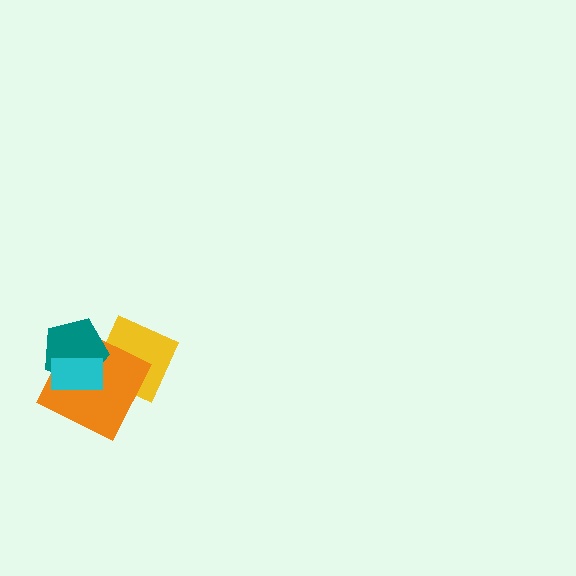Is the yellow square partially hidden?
Yes, it is partially covered by another shape.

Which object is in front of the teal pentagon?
The cyan rectangle is in front of the teal pentagon.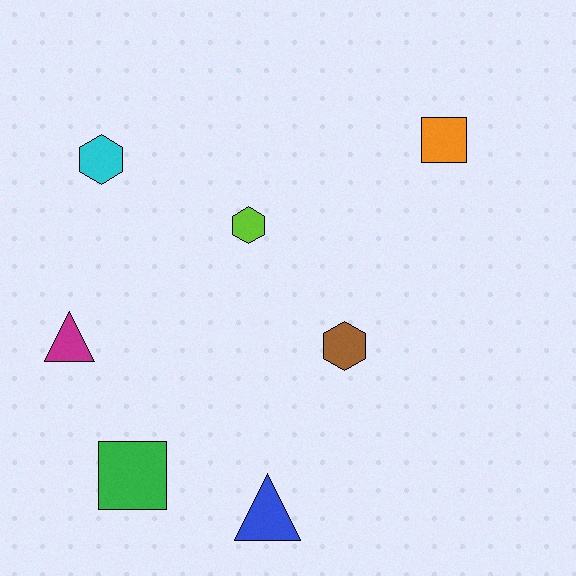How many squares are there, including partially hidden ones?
There are 2 squares.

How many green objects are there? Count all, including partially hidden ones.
There is 1 green object.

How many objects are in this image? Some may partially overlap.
There are 7 objects.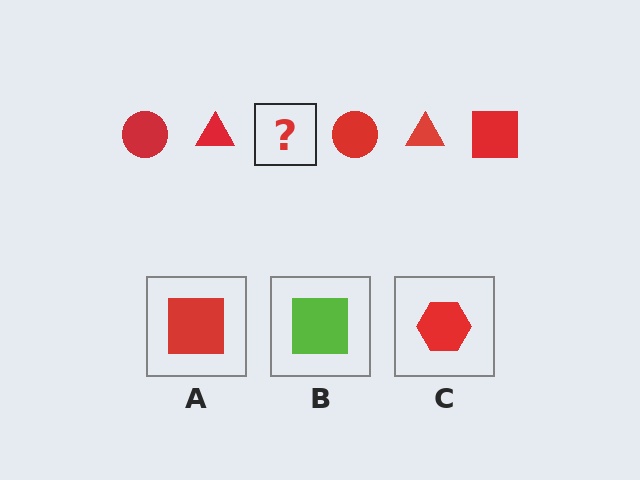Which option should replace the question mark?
Option A.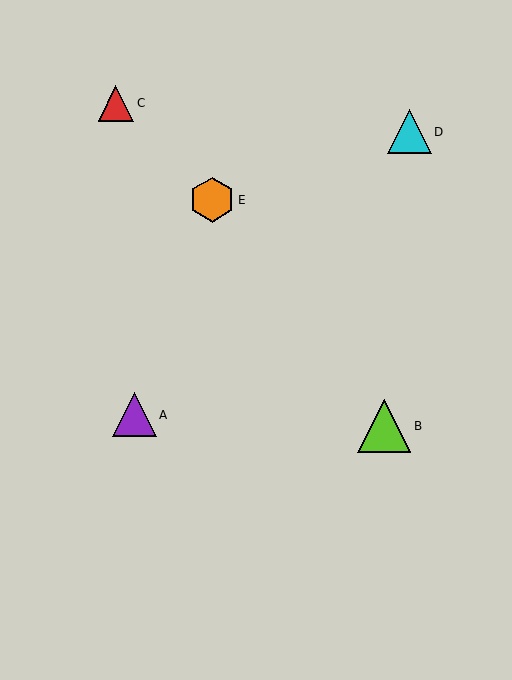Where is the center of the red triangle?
The center of the red triangle is at (116, 103).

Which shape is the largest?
The lime triangle (labeled B) is the largest.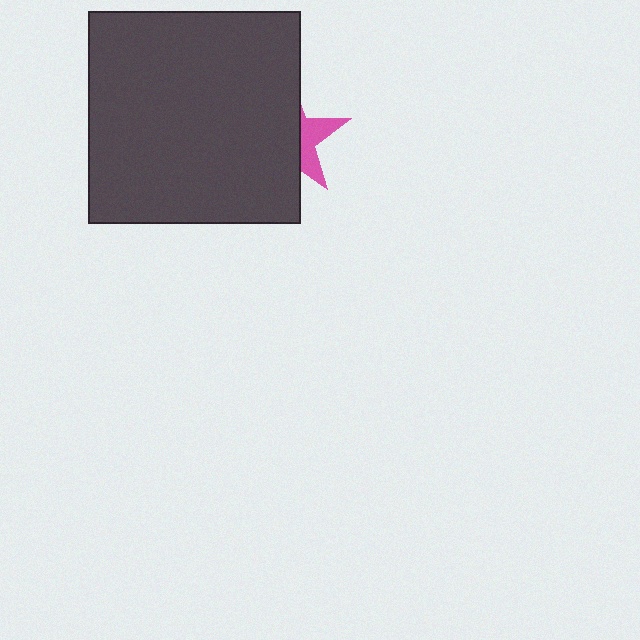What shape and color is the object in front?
The object in front is a dark gray square.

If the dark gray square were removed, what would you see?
You would see the complete pink star.